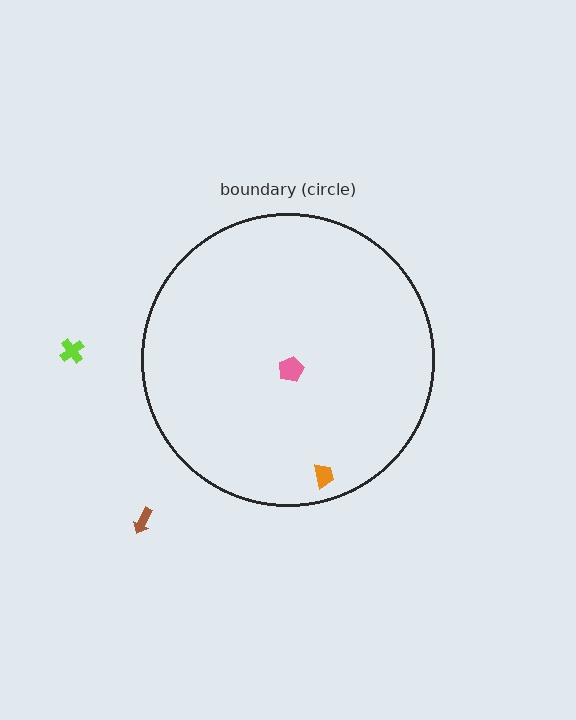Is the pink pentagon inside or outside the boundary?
Inside.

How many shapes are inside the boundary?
2 inside, 2 outside.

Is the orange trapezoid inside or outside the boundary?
Inside.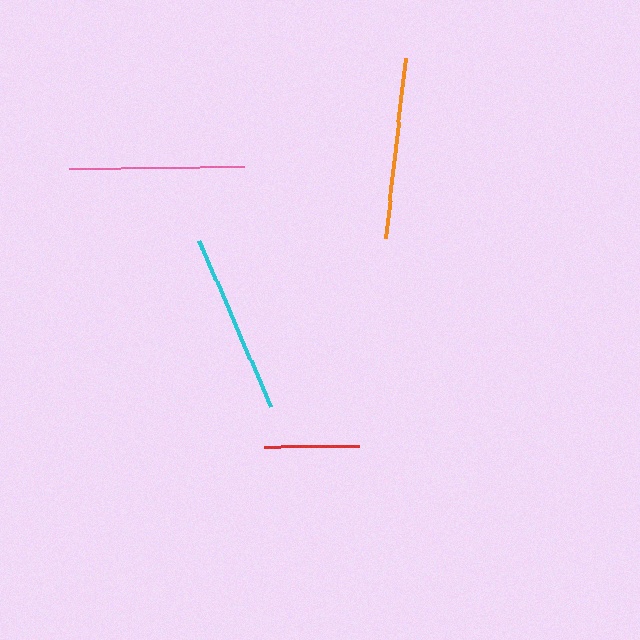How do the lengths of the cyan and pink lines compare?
The cyan and pink lines are approximately the same length.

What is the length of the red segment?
The red segment is approximately 95 pixels long.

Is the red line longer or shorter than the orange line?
The orange line is longer than the red line.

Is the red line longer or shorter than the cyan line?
The cyan line is longer than the red line.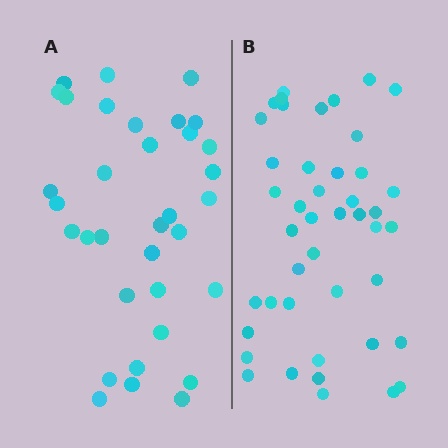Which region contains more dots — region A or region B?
Region B (the right region) has more dots.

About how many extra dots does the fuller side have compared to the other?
Region B has roughly 10 or so more dots than region A.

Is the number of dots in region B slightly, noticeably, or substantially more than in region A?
Region B has noticeably more, but not dramatically so. The ratio is roughly 1.3 to 1.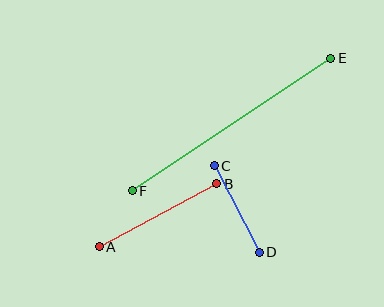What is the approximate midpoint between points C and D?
The midpoint is at approximately (237, 209) pixels.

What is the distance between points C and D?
The distance is approximately 98 pixels.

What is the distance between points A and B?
The distance is approximately 134 pixels.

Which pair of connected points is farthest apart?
Points E and F are farthest apart.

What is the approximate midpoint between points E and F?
The midpoint is at approximately (232, 124) pixels.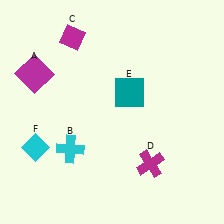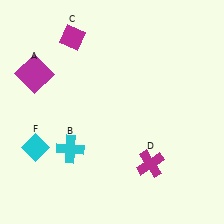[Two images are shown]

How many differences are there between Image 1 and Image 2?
There is 1 difference between the two images.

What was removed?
The teal square (E) was removed in Image 2.